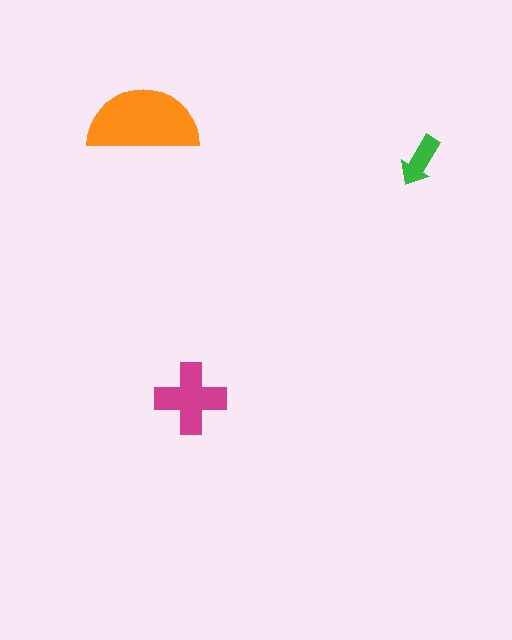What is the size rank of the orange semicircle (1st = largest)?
1st.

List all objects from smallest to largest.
The green arrow, the magenta cross, the orange semicircle.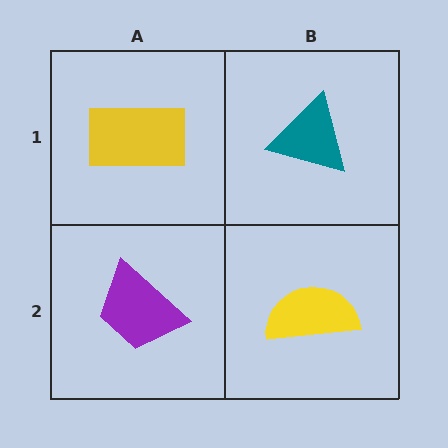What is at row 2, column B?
A yellow semicircle.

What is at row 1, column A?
A yellow rectangle.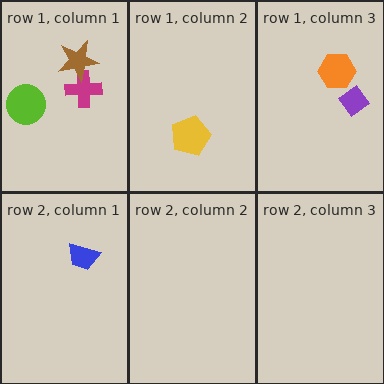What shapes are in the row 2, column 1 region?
The blue trapezoid.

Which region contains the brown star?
The row 1, column 1 region.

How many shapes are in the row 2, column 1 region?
1.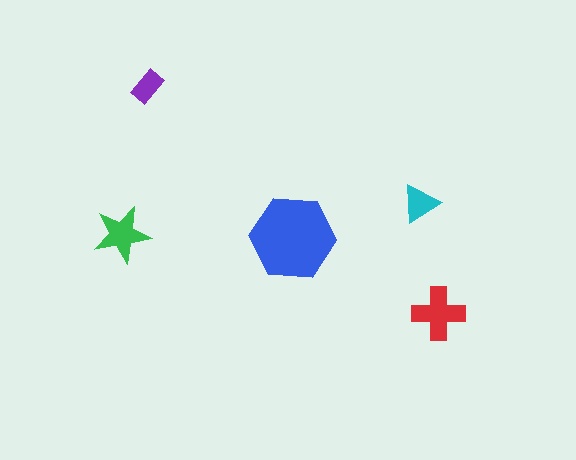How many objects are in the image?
There are 5 objects in the image.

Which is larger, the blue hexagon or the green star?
The blue hexagon.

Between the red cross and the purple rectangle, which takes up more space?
The red cross.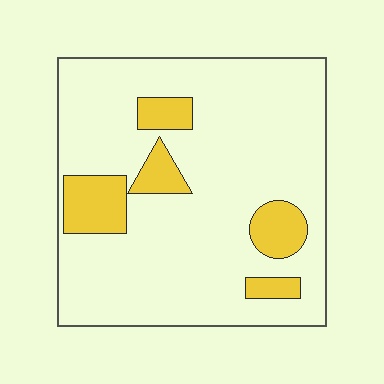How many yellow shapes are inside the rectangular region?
5.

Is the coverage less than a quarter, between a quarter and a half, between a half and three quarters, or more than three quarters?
Less than a quarter.